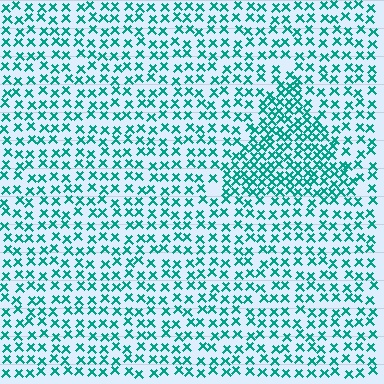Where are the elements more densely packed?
The elements are more densely packed inside the triangle boundary.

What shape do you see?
I see a triangle.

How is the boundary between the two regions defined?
The boundary is defined by a change in element density (approximately 1.9x ratio). All elements are the same color, size, and shape.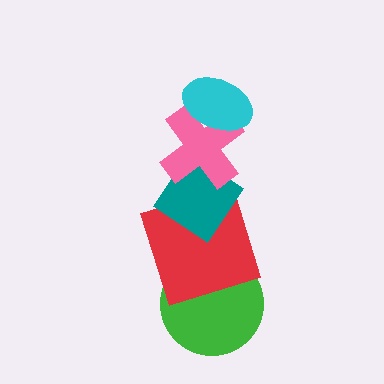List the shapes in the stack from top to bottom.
From top to bottom: the cyan ellipse, the pink cross, the teal diamond, the red square, the green circle.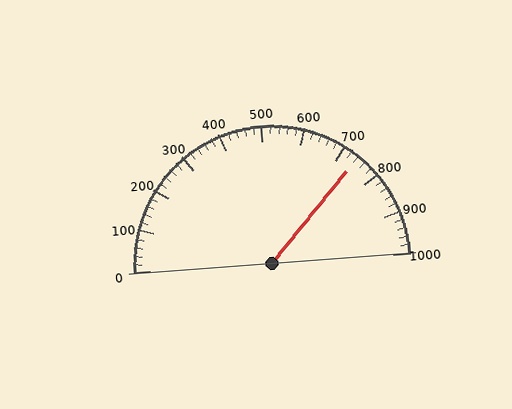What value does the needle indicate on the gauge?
The needle indicates approximately 740.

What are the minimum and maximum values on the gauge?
The gauge ranges from 0 to 1000.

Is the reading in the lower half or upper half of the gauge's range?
The reading is in the upper half of the range (0 to 1000).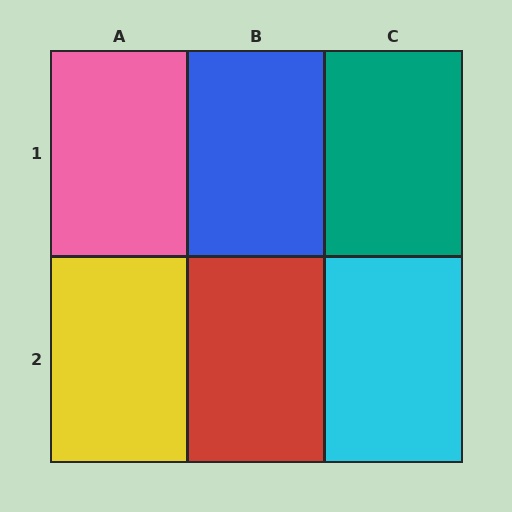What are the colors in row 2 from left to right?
Yellow, red, cyan.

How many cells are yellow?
1 cell is yellow.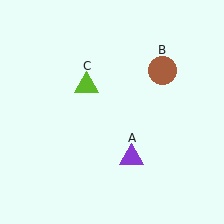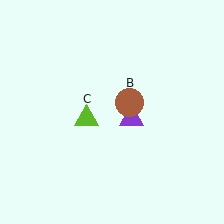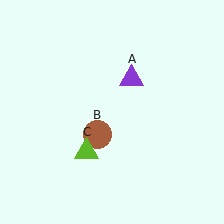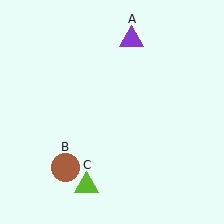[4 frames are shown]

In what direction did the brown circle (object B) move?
The brown circle (object B) moved down and to the left.